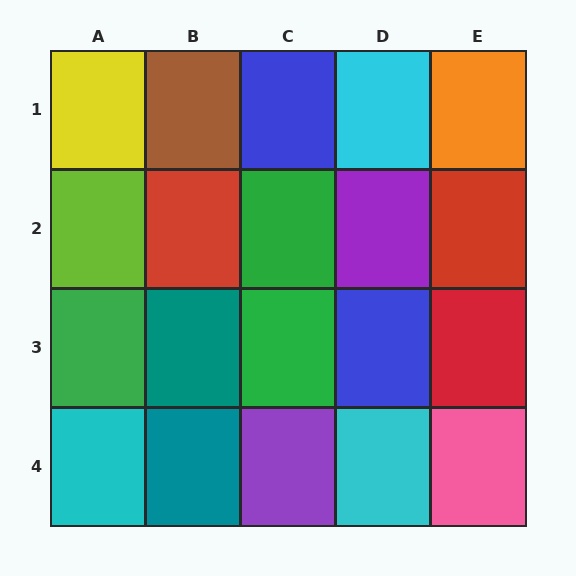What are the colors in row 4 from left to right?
Cyan, teal, purple, cyan, pink.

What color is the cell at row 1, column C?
Blue.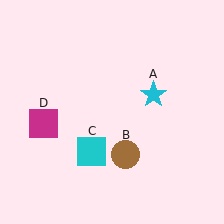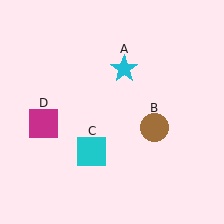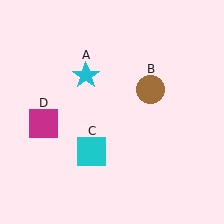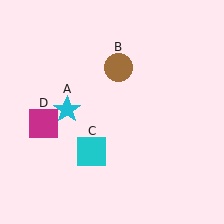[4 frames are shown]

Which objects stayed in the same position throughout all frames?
Cyan square (object C) and magenta square (object D) remained stationary.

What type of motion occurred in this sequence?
The cyan star (object A), brown circle (object B) rotated counterclockwise around the center of the scene.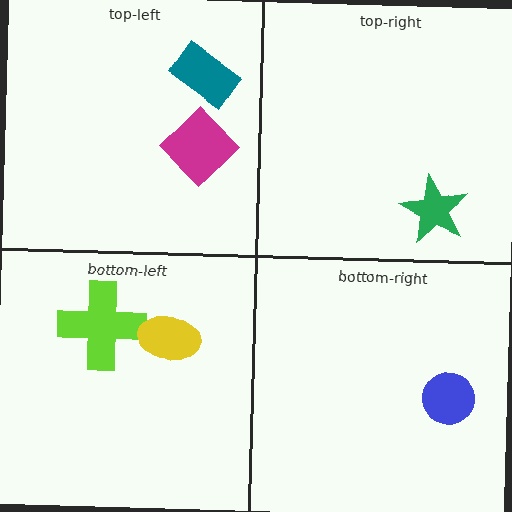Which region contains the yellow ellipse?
The bottom-left region.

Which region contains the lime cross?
The bottom-left region.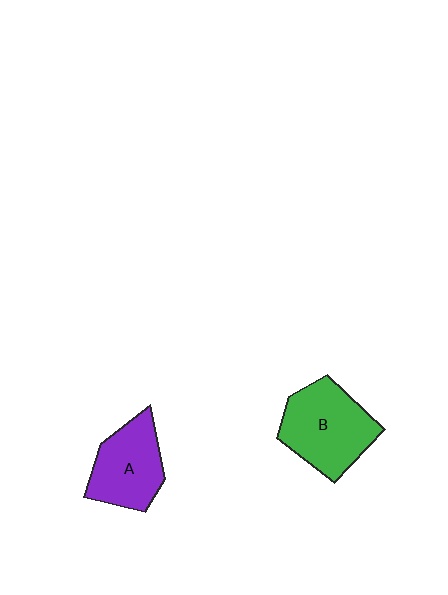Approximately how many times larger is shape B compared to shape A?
Approximately 1.2 times.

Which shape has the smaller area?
Shape A (purple).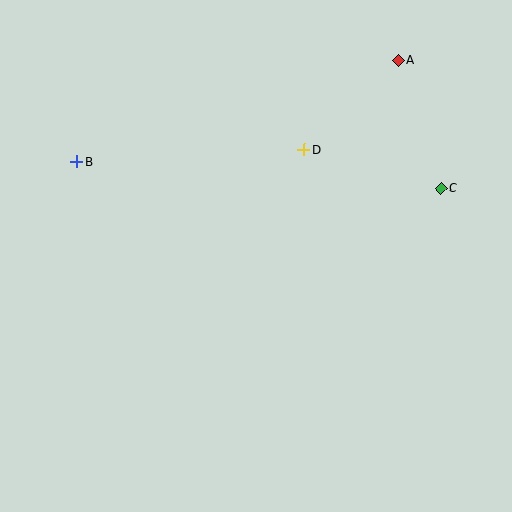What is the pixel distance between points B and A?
The distance between B and A is 337 pixels.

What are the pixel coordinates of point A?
Point A is at (398, 60).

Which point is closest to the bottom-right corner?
Point C is closest to the bottom-right corner.